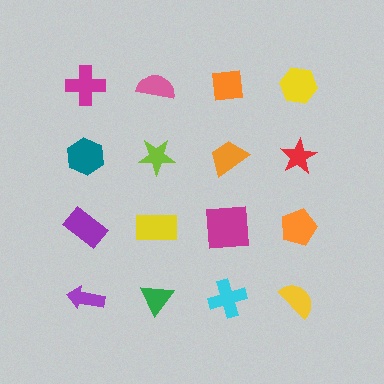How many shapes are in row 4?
4 shapes.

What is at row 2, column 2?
A lime star.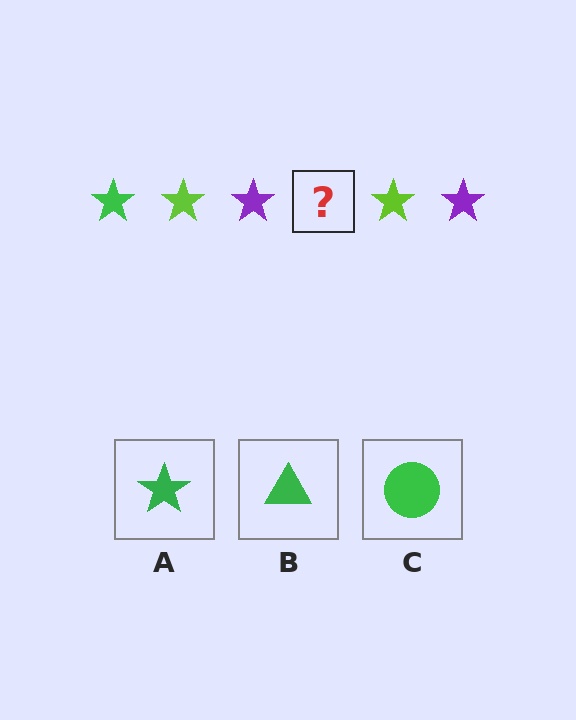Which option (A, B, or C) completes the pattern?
A.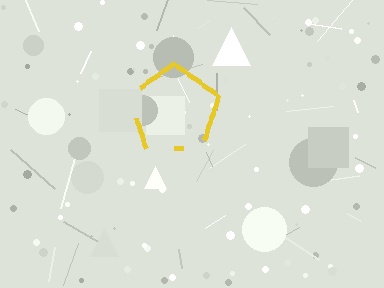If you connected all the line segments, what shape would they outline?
They would outline a pentagon.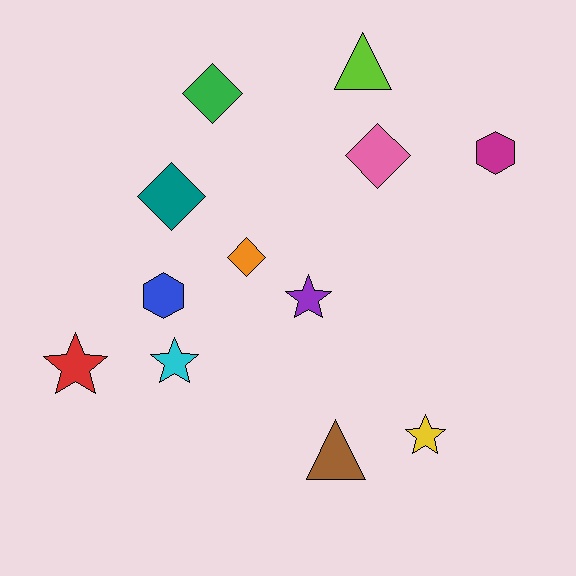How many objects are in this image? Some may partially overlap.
There are 12 objects.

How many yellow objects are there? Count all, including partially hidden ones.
There is 1 yellow object.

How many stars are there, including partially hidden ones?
There are 4 stars.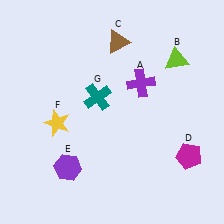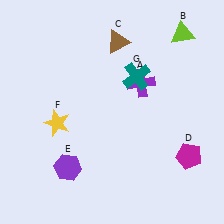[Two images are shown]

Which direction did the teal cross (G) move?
The teal cross (G) moved right.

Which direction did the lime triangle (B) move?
The lime triangle (B) moved up.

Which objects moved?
The objects that moved are: the lime triangle (B), the teal cross (G).